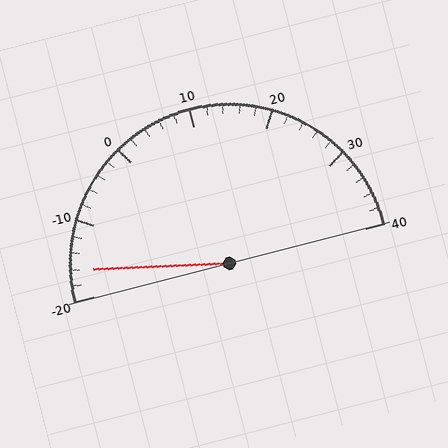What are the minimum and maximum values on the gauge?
The gauge ranges from -20 to 40.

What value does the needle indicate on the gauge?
The needle indicates approximately -16.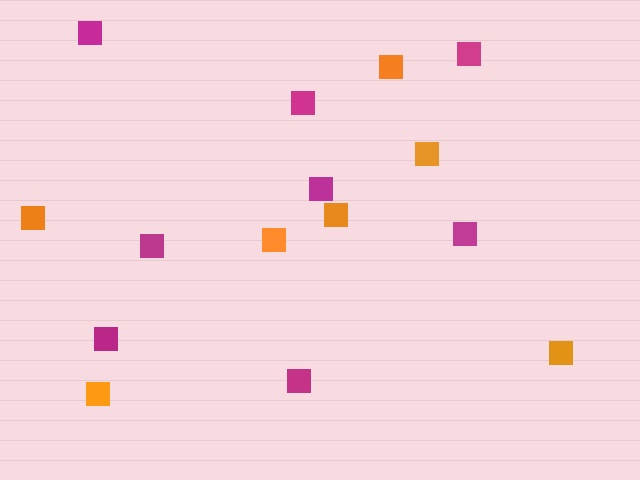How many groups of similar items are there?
There are 2 groups: one group of orange squares (7) and one group of magenta squares (8).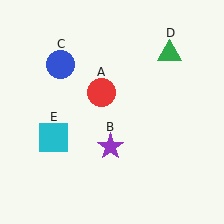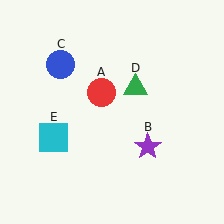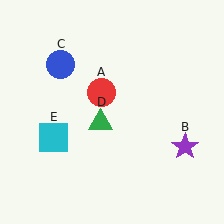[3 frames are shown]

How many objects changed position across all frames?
2 objects changed position: purple star (object B), green triangle (object D).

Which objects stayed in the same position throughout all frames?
Red circle (object A) and blue circle (object C) and cyan square (object E) remained stationary.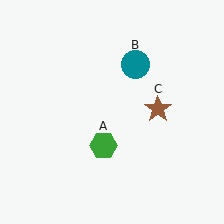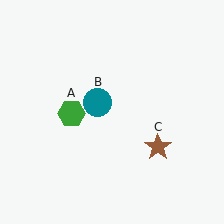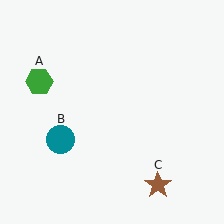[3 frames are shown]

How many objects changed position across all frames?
3 objects changed position: green hexagon (object A), teal circle (object B), brown star (object C).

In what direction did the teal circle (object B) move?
The teal circle (object B) moved down and to the left.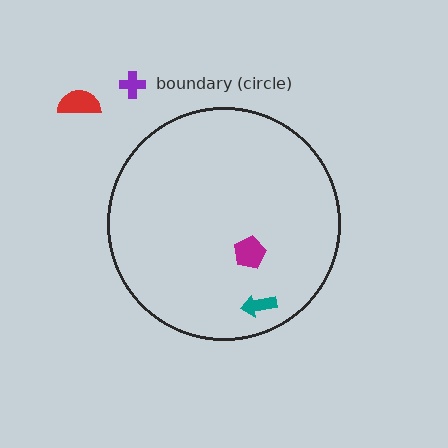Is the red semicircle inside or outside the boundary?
Outside.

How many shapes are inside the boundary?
2 inside, 2 outside.